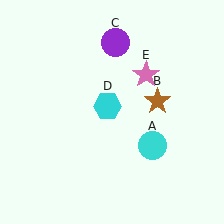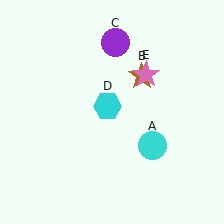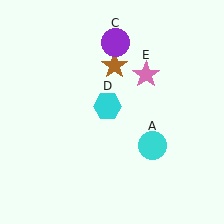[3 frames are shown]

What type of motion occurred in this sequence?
The brown star (object B) rotated counterclockwise around the center of the scene.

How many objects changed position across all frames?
1 object changed position: brown star (object B).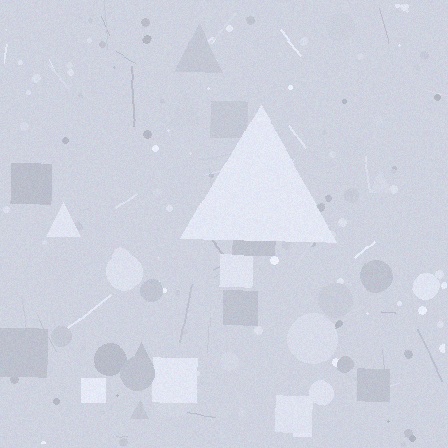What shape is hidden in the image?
A triangle is hidden in the image.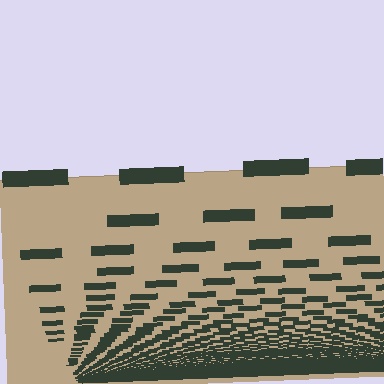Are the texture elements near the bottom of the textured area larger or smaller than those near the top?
Smaller. The gradient is inverted — elements near the bottom are smaller and denser.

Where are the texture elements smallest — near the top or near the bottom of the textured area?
Near the bottom.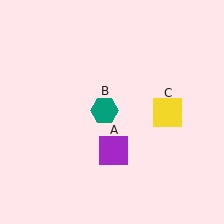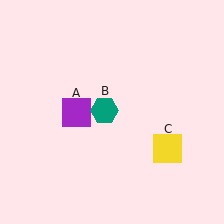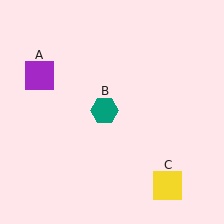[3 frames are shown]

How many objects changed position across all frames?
2 objects changed position: purple square (object A), yellow square (object C).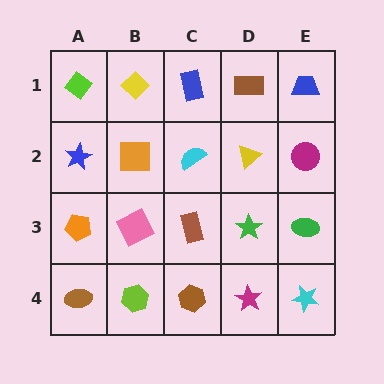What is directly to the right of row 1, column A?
A yellow diamond.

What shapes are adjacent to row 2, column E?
A blue trapezoid (row 1, column E), a green ellipse (row 3, column E), a yellow triangle (row 2, column D).